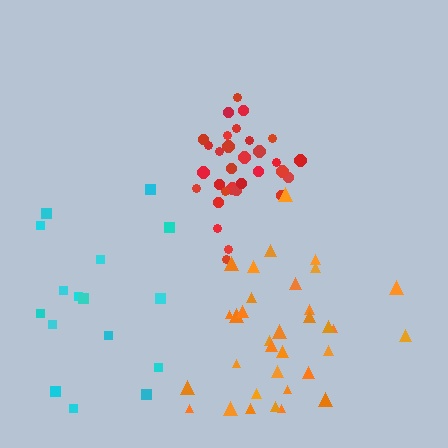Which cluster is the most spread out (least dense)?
Cyan.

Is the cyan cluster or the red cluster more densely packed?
Red.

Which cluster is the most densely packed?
Red.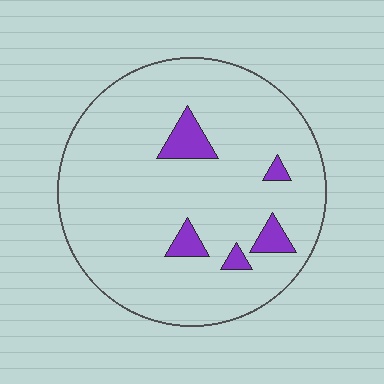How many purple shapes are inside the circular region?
5.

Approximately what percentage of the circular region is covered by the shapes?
Approximately 10%.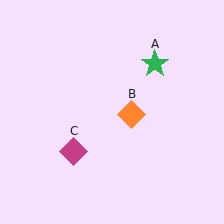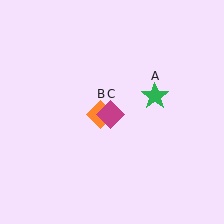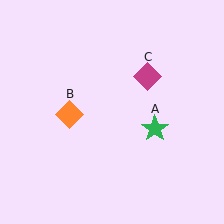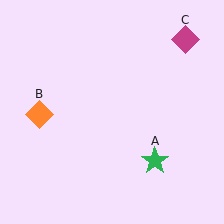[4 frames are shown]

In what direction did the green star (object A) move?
The green star (object A) moved down.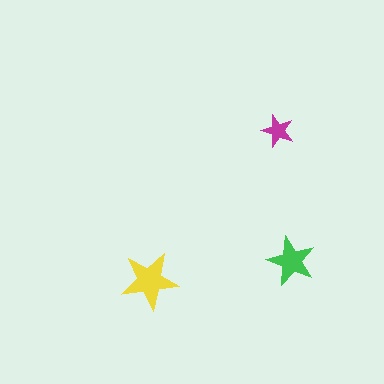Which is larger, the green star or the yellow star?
The yellow one.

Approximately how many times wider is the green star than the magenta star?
About 1.5 times wider.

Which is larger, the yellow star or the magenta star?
The yellow one.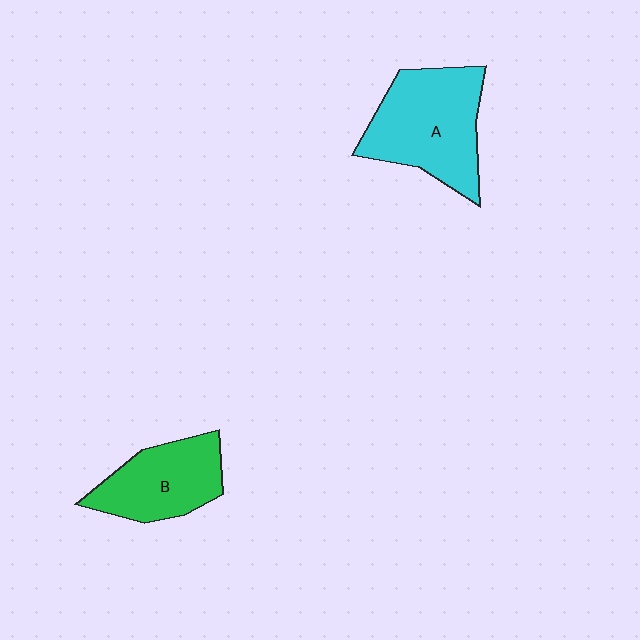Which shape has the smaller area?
Shape B (green).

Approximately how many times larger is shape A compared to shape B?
Approximately 1.4 times.